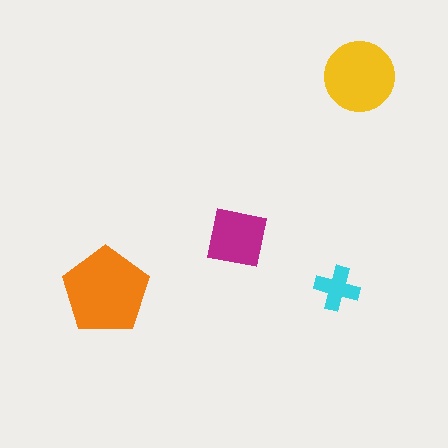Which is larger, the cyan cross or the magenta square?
The magenta square.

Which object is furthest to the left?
The orange pentagon is leftmost.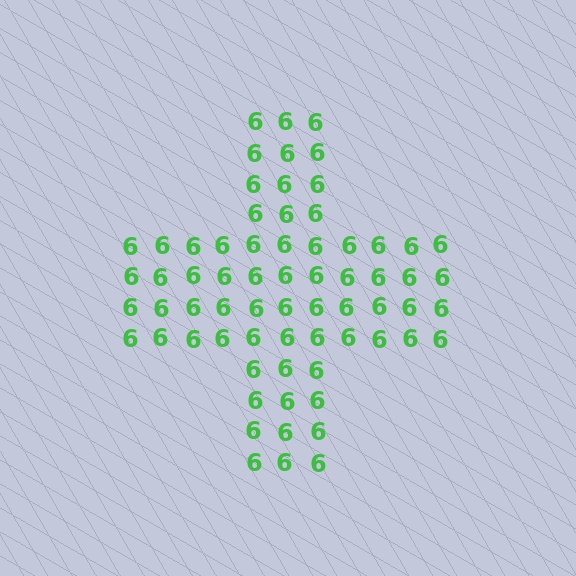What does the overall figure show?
The overall figure shows a cross.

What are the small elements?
The small elements are digit 6's.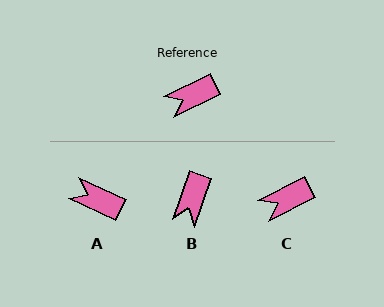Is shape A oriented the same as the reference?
No, it is off by about 52 degrees.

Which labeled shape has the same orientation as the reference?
C.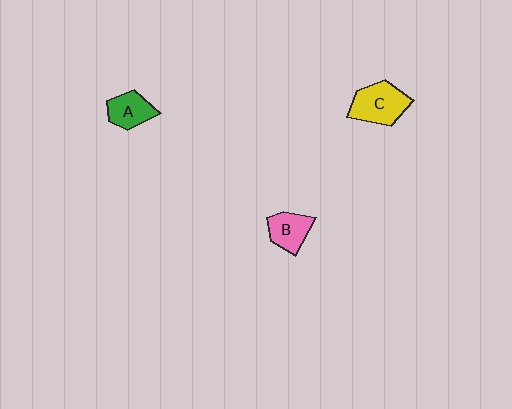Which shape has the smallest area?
Shape A (green).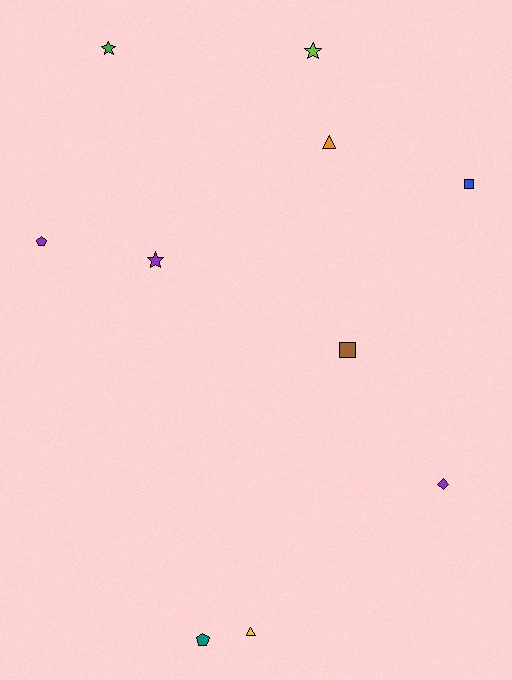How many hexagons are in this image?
There are no hexagons.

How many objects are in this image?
There are 10 objects.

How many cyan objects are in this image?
There are no cyan objects.